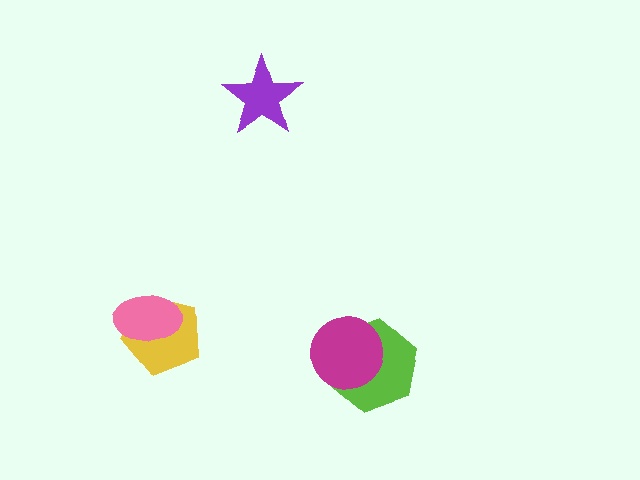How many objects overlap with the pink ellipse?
1 object overlaps with the pink ellipse.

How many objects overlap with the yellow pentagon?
1 object overlaps with the yellow pentagon.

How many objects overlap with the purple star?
0 objects overlap with the purple star.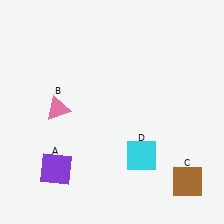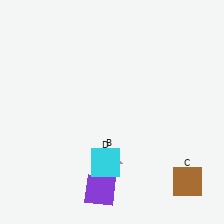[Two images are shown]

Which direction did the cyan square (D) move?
The cyan square (D) moved left.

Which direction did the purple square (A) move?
The purple square (A) moved right.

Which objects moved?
The objects that moved are: the purple square (A), the pink triangle (B), the cyan square (D).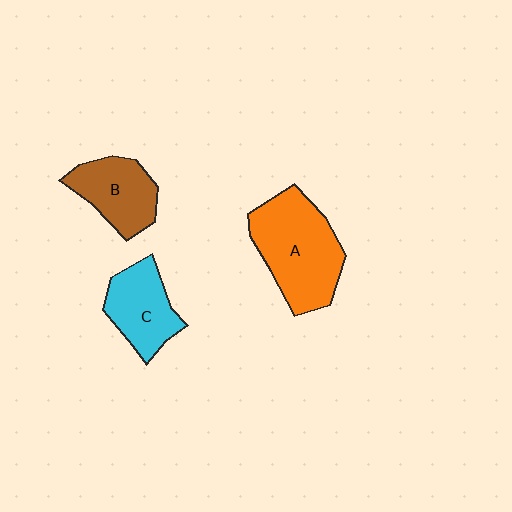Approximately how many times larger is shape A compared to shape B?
Approximately 1.6 times.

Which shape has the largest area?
Shape A (orange).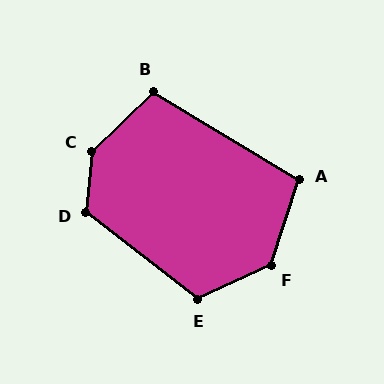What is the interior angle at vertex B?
Approximately 104 degrees (obtuse).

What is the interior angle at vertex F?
Approximately 133 degrees (obtuse).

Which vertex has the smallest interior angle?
A, at approximately 103 degrees.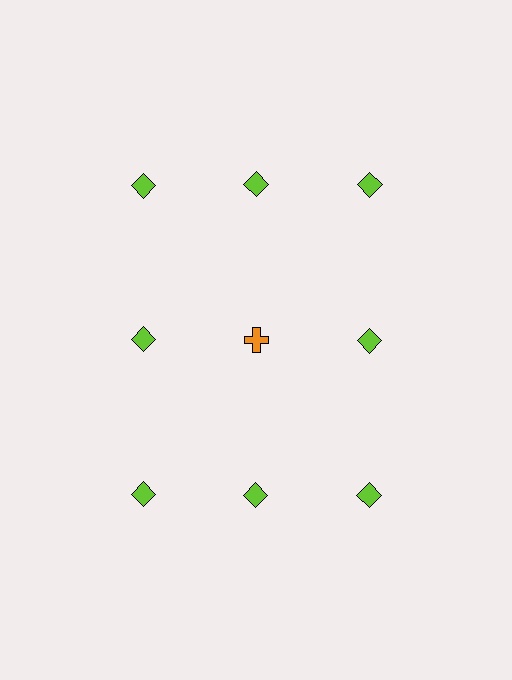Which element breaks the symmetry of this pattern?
The orange cross in the second row, second from left column breaks the symmetry. All other shapes are lime diamonds.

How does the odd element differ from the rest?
It differs in both color (orange instead of lime) and shape (cross instead of diamond).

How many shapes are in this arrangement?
There are 9 shapes arranged in a grid pattern.